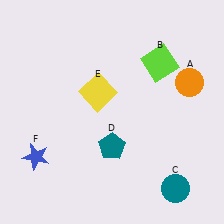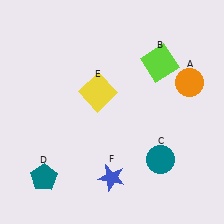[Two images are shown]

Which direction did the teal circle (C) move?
The teal circle (C) moved up.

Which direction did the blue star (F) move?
The blue star (F) moved right.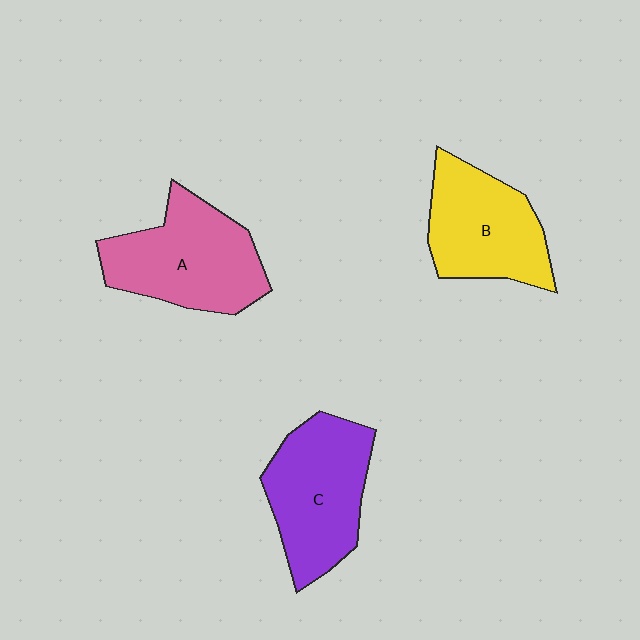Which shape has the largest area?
Shape A (pink).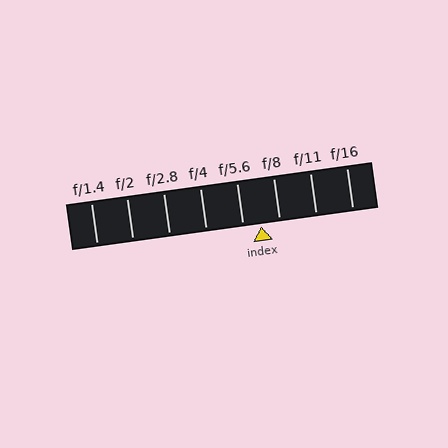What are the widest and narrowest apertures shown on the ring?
The widest aperture shown is f/1.4 and the narrowest is f/16.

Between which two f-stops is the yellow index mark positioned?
The index mark is between f/5.6 and f/8.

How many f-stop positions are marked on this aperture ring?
There are 8 f-stop positions marked.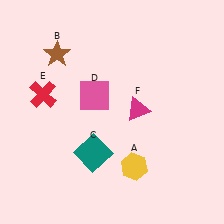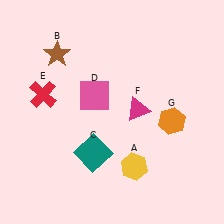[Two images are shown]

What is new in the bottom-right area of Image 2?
An orange hexagon (G) was added in the bottom-right area of Image 2.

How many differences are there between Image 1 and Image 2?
There is 1 difference between the two images.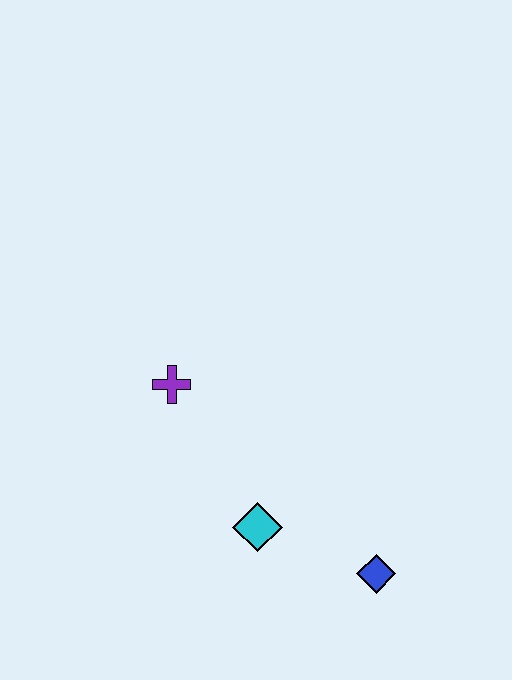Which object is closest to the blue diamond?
The cyan diamond is closest to the blue diamond.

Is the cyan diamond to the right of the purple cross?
Yes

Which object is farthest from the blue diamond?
The purple cross is farthest from the blue diamond.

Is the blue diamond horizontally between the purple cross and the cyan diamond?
No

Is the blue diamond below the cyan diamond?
Yes